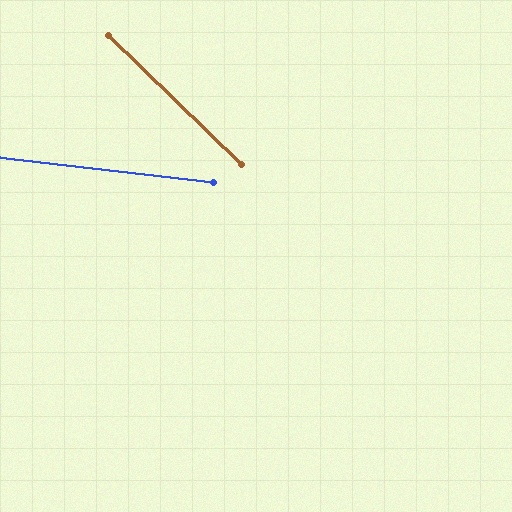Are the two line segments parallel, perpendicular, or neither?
Neither parallel nor perpendicular — they differ by about 38°.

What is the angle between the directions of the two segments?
Approximately 38 degrees.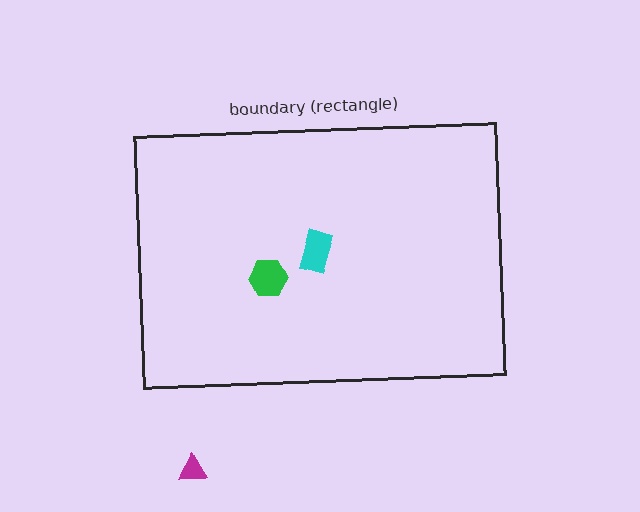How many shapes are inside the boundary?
2 inside, 1 outside.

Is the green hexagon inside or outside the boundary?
Inside.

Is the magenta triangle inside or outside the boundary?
Outside.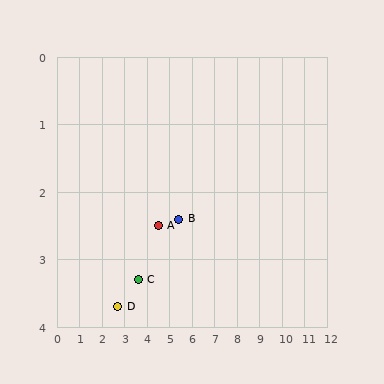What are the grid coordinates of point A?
Point A is at approximately (4.5, 2.5).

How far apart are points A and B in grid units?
Points A and B are about 0.9 grid units apart.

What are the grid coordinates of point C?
Point C is at approximately (3.6, 3.3).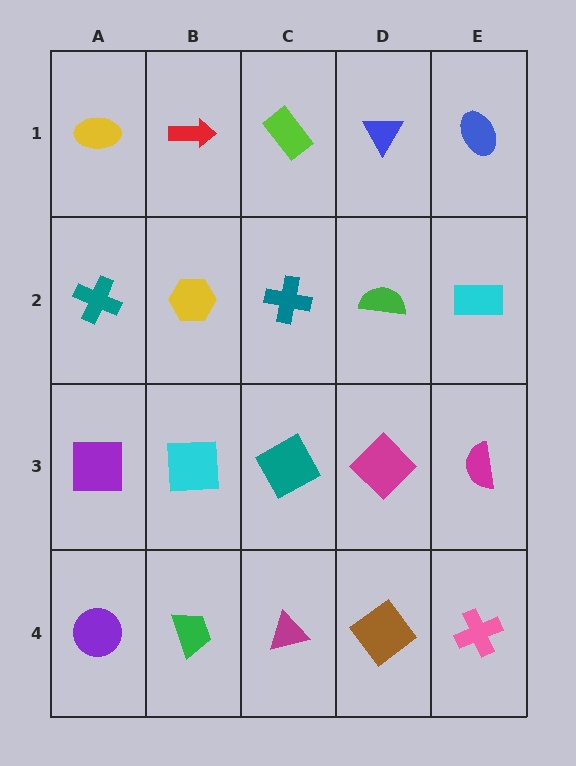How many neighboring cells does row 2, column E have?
3.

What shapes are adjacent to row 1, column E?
A cyan rectangle (row 2, column E), a blue triangle (row 1, column D).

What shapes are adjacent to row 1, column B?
A yellow hexagon (row 2, column B), a yellow ellipse (row 1, column A), a lime rectangle (row 1, column C).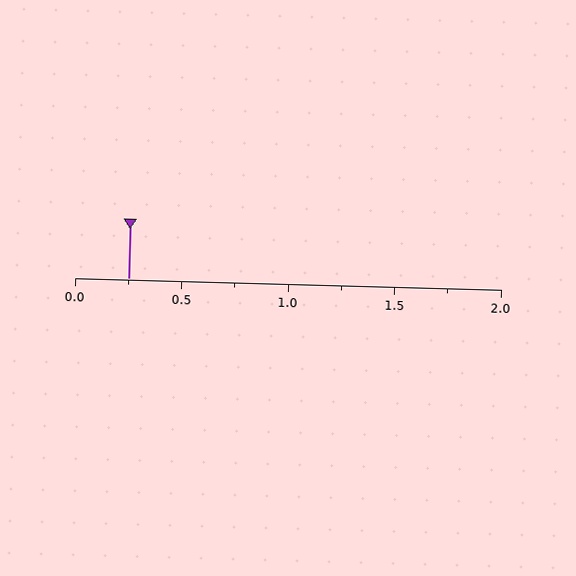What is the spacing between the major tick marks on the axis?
The major ticks are spaced 0.5 apart.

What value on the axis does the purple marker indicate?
The marker indicates approximately 0.25.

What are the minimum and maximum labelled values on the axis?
The axis runs from 0.0 to 2.0.